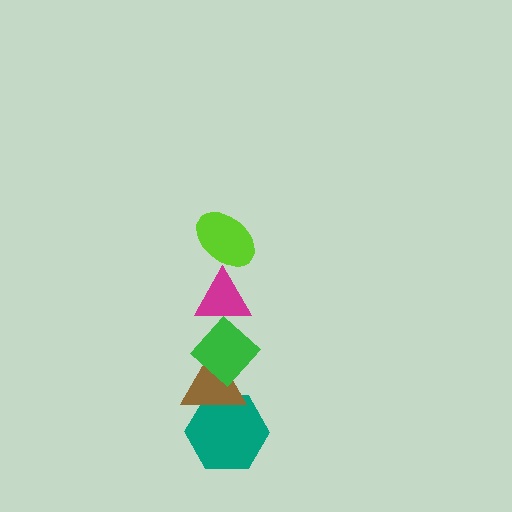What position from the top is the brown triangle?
The brown triangle is 4th from the top.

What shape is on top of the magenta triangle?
The lime ellipse is on top of the magenta triangle.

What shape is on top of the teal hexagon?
The brown triangle is on top of the teal hexagon.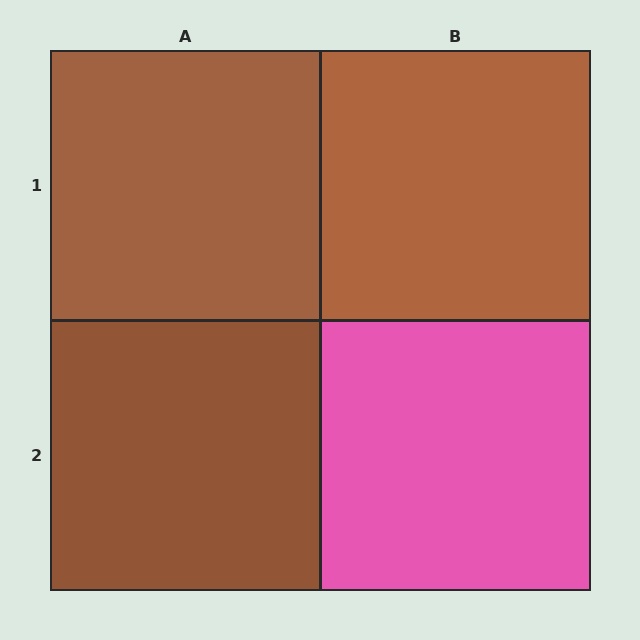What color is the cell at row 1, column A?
Brown.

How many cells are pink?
1 cell is pink.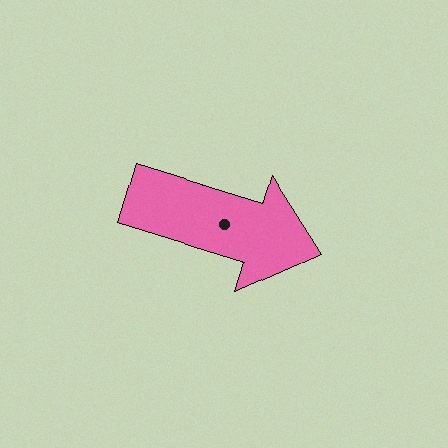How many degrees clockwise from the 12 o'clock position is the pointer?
Approximately 107 degrees.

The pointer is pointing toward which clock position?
Roughly 4 o'clock.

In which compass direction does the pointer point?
East.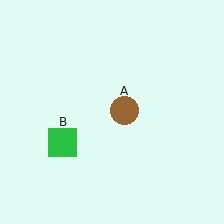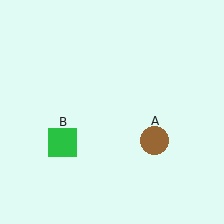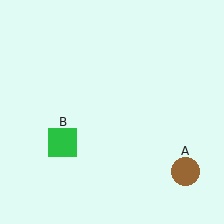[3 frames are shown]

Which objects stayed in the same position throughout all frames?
Green square (object B) remained stationary.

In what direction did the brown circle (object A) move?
The brown circle (object A) moved down and to the right.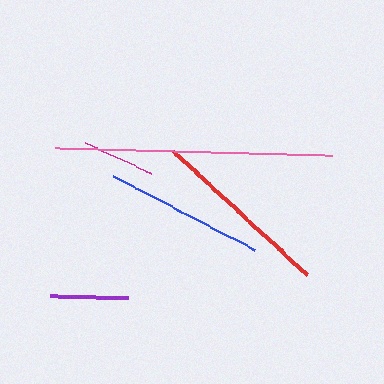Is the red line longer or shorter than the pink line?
The pink line is longer than the red line.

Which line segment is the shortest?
The magenta line is the shortest at approximately 72 pixels.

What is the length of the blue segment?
The blue segment is approximately 159 pixels long.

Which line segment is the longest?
The pink line is the longest at approximately 277 pixels.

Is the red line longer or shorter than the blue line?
The red line is longer than the blue line.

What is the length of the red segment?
The red segment is approximately 181 pixels long.